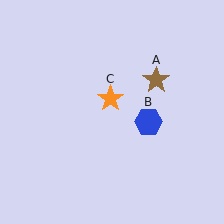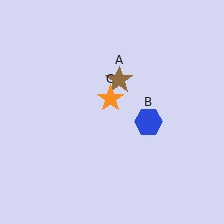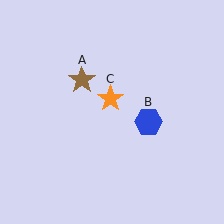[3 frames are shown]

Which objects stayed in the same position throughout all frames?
Blue hexagon (object B) and orange star (object C) remained stationary.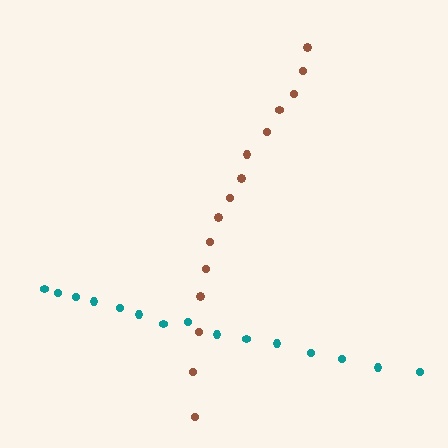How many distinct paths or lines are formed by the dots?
There are 2 distinct paths.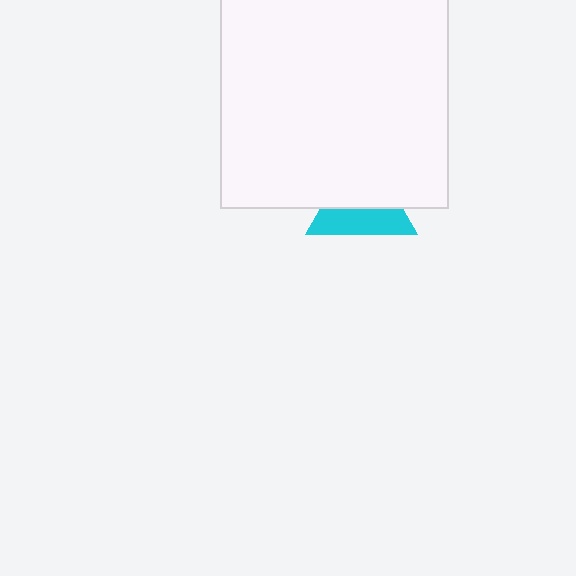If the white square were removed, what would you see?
You would see the complete cyan triangle.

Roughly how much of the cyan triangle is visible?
About half of it is visible (roughly 46%).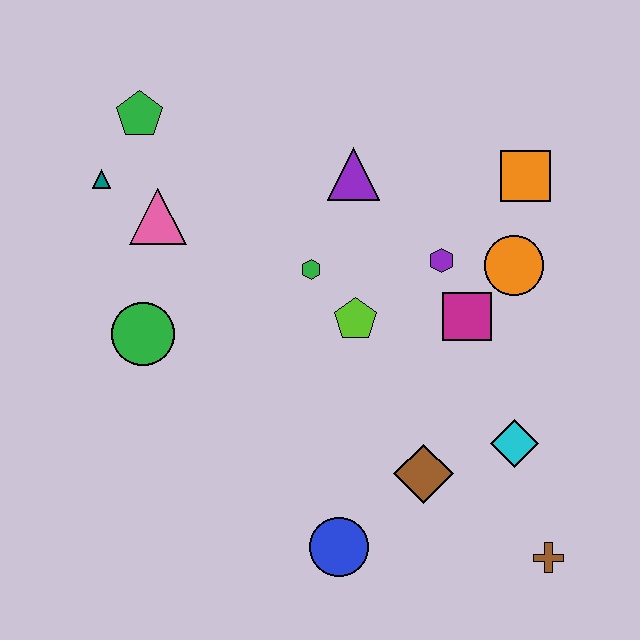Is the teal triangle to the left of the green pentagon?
Yes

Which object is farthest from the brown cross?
The green pentagon is farthest from the brown cross.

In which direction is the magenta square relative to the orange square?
The magenta square is below the orange square.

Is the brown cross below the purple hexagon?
Yes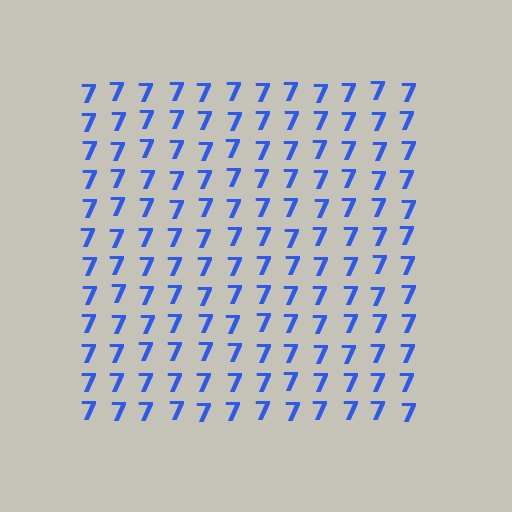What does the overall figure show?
The overall figure shows a square.